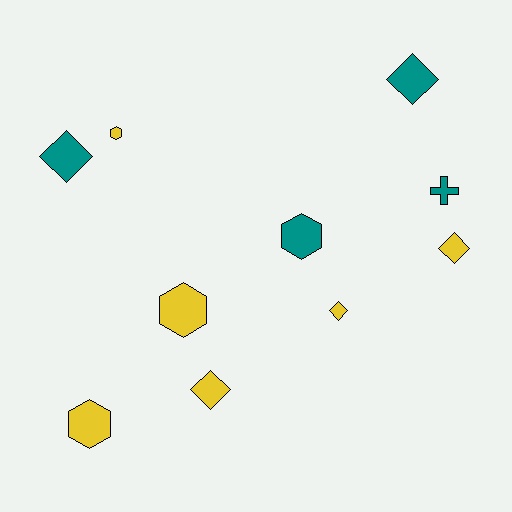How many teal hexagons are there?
There is 1 teal hexagon.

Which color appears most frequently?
Yellow, with 6 objects.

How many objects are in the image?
There are 10 objects.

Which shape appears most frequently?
Diamond, with 5 objects.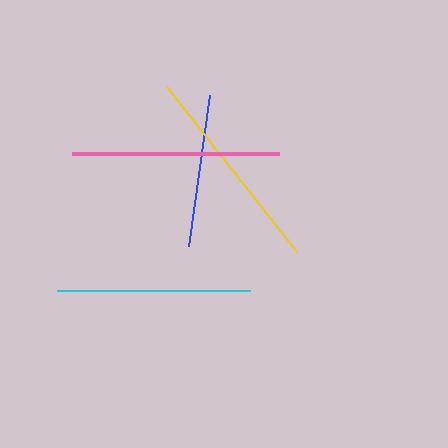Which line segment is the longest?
The yellow line is the longest at approximately 210 pixels.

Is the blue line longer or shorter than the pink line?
The pink line is longer than the blue line.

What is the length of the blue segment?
The blue segment is approximately 152 pixels long.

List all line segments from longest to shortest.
From longest to shortest: yellow, pink, cyan, blue.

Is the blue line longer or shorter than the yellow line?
The yellow line is longer than the blue line.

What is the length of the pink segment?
The pink segment is approximately 208 pixels long.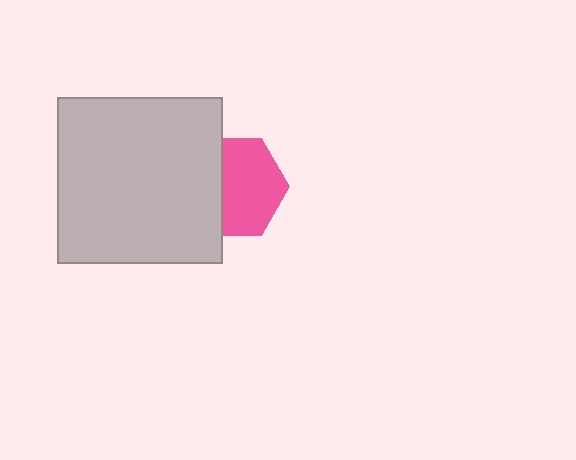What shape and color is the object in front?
The object in front is a light gray square.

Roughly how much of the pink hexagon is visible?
About half of it is visible (roughly 62%).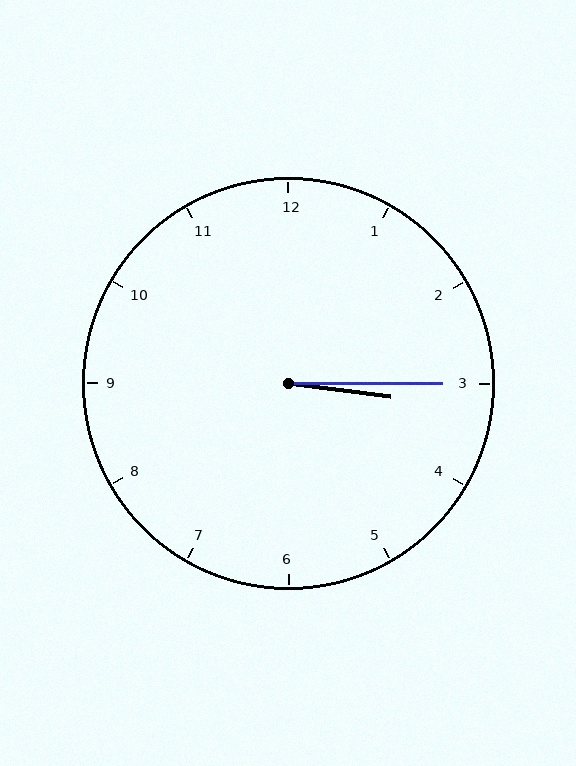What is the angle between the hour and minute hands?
Approximately 8 degrees.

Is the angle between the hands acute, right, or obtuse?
It is acute.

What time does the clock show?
3:15.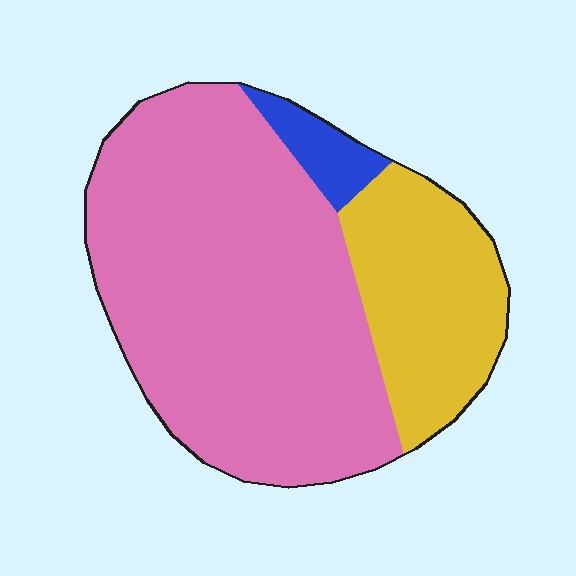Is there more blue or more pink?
Pink.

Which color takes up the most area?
Pink, at roughly 70%.